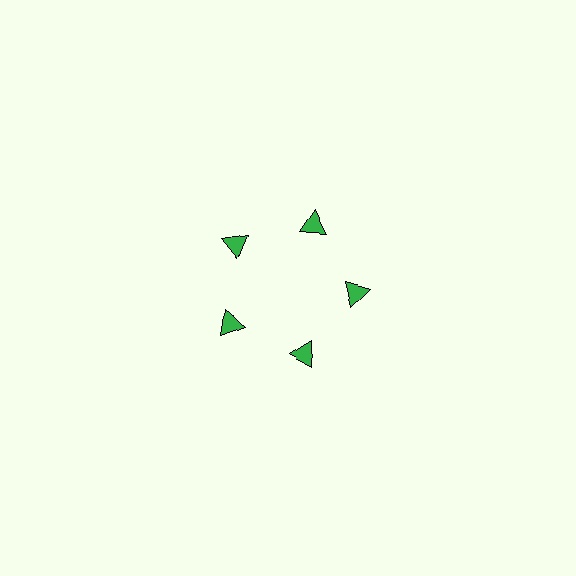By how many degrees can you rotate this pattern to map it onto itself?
The pattern maps onto itself every 72 degrees of rotation.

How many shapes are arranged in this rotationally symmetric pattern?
There are 5 shapes, arranged in 5 groups of 1.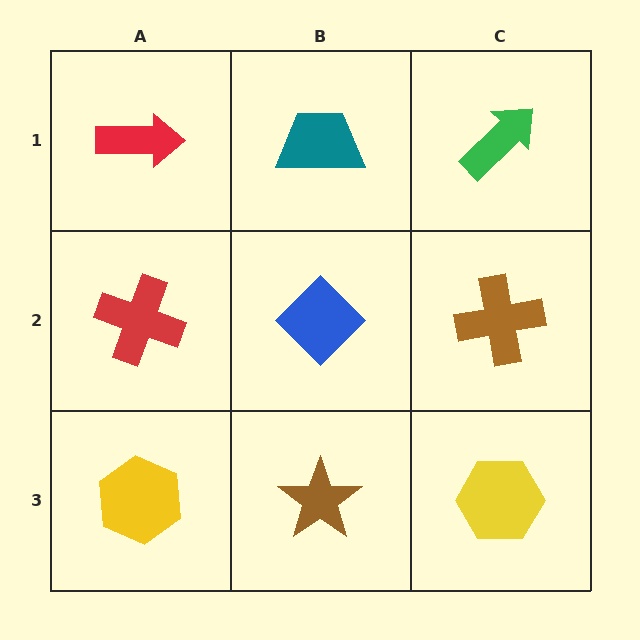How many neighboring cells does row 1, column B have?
3.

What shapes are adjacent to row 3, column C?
A brown cross (row 2, column C), a brown star (row 3, column B).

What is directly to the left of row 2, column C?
A blue diamond.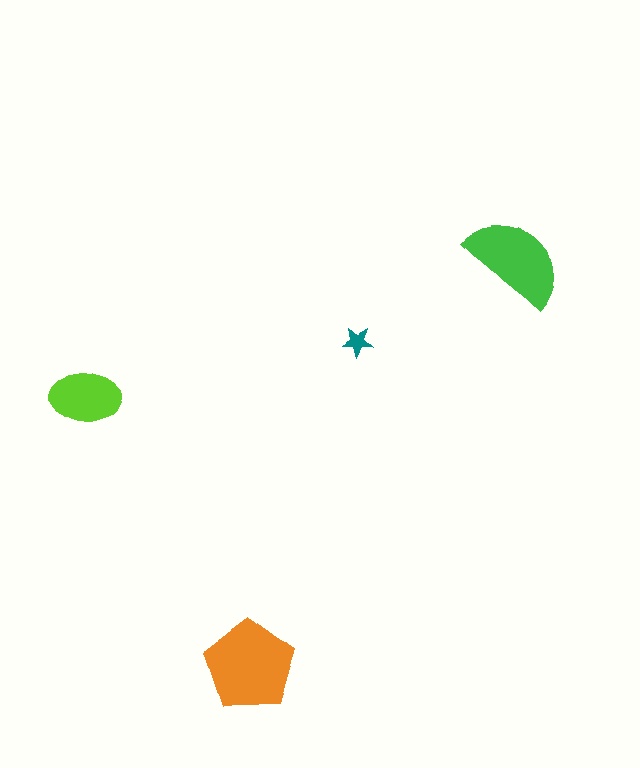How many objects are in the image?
There are 4 objects in the image.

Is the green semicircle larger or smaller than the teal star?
Larger.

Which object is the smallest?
The teal star.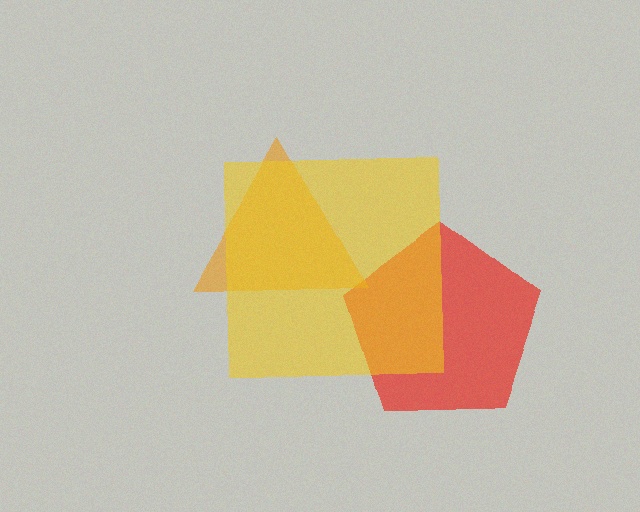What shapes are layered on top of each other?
The layered shapes are: a red pentagon, an orange triangle, a yellow square.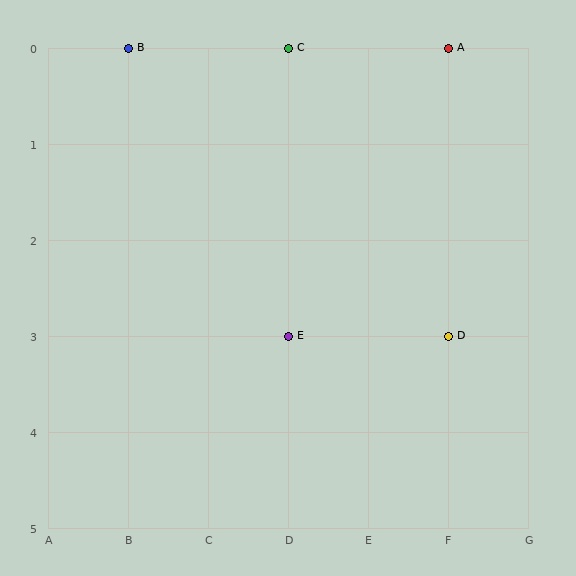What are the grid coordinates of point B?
Point B is at grid coordinates (B, 0).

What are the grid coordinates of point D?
Point D is at grid coordinates (F, 3).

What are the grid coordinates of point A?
Point A is at grid coordinates (F, 0).